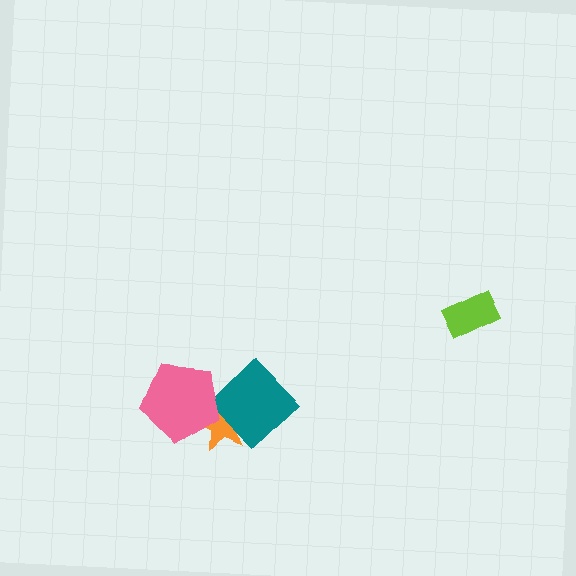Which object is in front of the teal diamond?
The pink pentagon is in front of the teal diamond.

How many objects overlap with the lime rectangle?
0 objects overlap with the lime rectangle.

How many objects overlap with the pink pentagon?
2 objects overlap with the pink pentagon.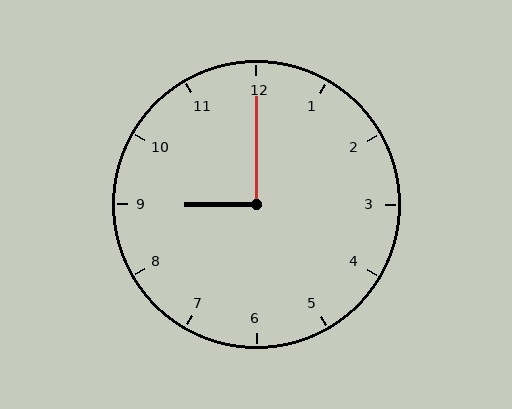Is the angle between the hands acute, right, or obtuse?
It is right.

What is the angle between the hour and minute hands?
Approximately 90 degrees.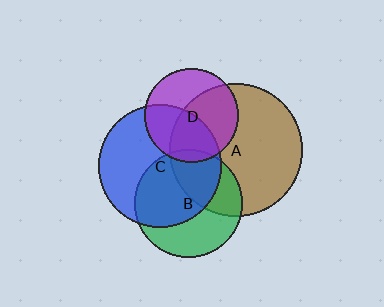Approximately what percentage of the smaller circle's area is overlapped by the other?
Approximately 5%.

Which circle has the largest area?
Circle A (brown).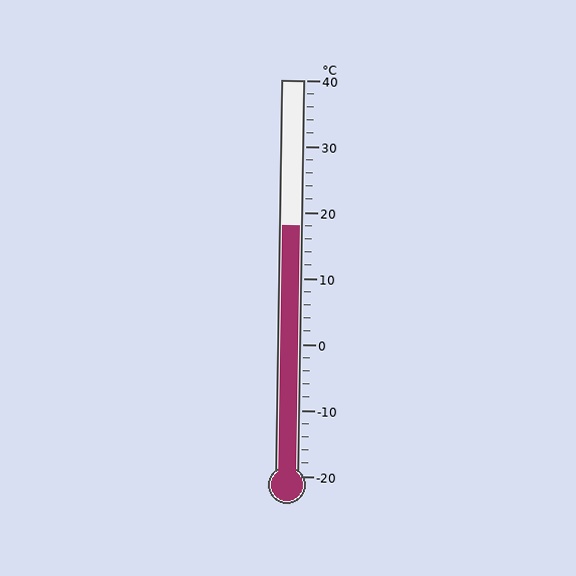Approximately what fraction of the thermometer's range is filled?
The thermometer is filled to approximately 65% of its range.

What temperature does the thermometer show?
The thermometer shows approximately 18°C.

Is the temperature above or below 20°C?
The temperature is below 20°C.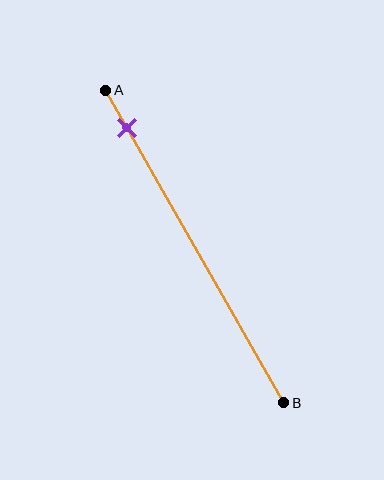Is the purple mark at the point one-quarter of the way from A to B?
No, the mark is at about 10% from A, not at the 25% one-quarter point.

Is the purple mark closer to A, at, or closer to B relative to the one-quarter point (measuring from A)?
The purple mark is closer to point A than the one-quarter point of segment AB.